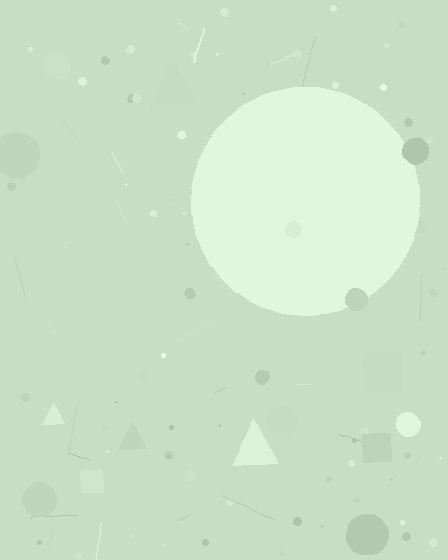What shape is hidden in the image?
A circle is hidden in the image.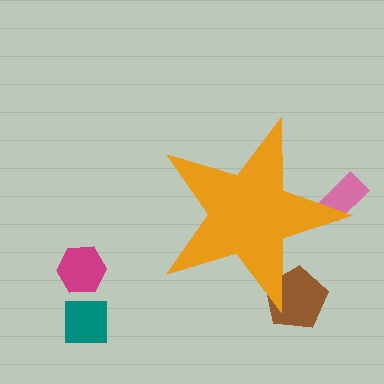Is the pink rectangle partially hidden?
Yes, the pink rectangle is partially hidden behind the orange star.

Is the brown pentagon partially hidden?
Yes, the brown pentagon is partially hidden behind the orange star.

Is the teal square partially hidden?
No, the teal square is fully visible.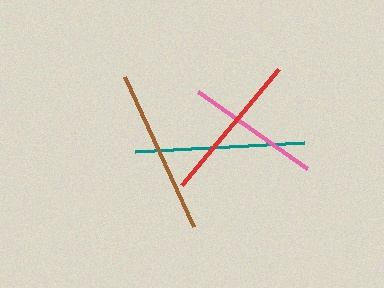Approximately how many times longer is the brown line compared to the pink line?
The brown line is approximately 1.2 times the length of the pink line.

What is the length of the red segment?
The red segment is approximately 151 pixels long.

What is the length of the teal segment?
The teal segment is approximately 169 pixels long.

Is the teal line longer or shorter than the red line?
The teal line is longer than the red line.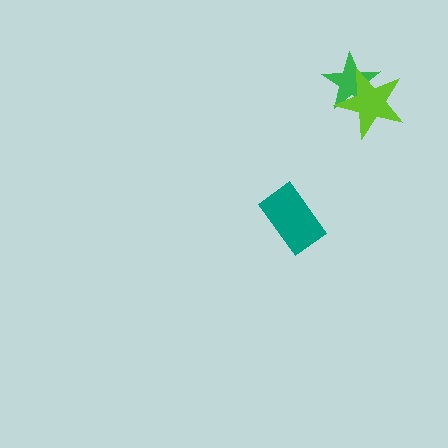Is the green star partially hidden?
Yes, it is partially covered by another shape.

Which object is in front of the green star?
The lime star is in front of the green star.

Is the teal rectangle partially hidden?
No, no other shape covers it.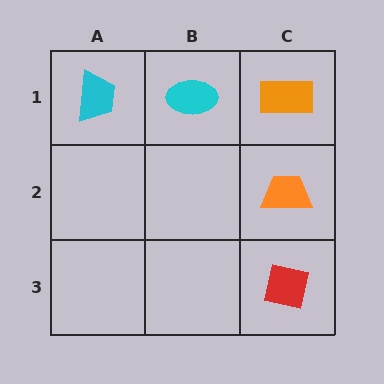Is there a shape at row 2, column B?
No, that cell is empty.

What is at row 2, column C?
An orange trapezoid.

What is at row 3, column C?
A red square.